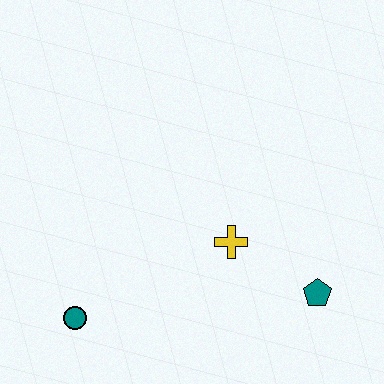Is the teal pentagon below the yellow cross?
Yes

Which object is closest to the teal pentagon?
The yellow cross is closest to the teal pentagon.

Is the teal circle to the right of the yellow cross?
No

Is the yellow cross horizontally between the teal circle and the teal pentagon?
Yes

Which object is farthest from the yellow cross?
The teal circle is farthest from the yellow cross.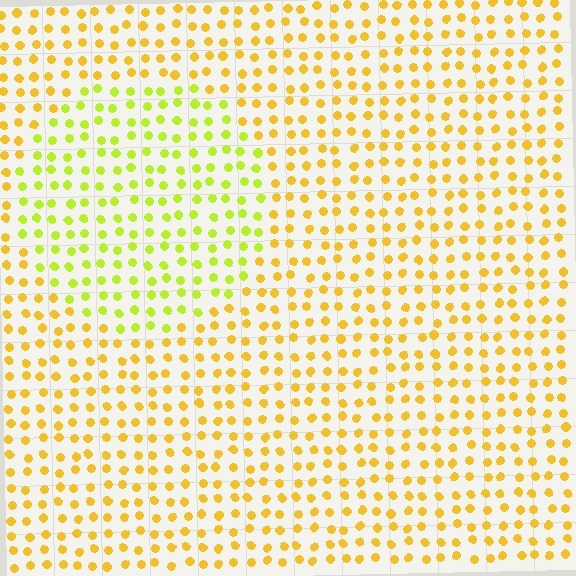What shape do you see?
I see a circle.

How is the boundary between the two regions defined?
The boundary is defined purely by a slight shift in hue (about 33 degrees). Spacing, size, and orientation are identical on both sides.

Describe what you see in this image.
The image is filled with small yellow elements in a uniform arrangement. A circle-shaped region is visible where the elements are tinted to a slightly different hue, forming a subtle color boundary.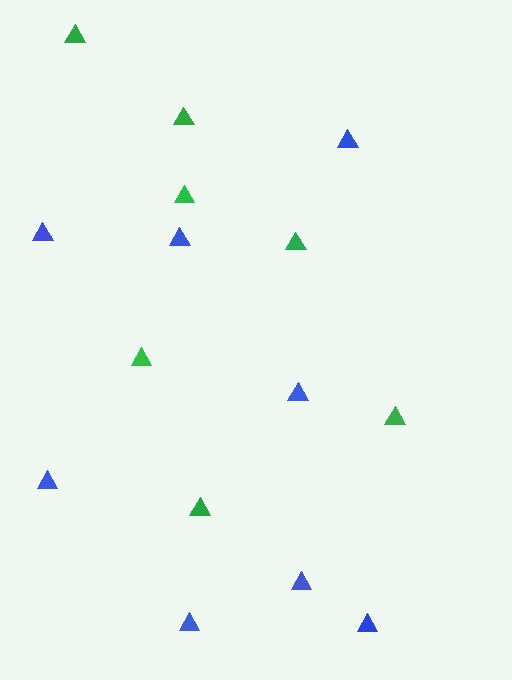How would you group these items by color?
There are 2 groups: one group of green triangles (7) and one group of blue triangles (8).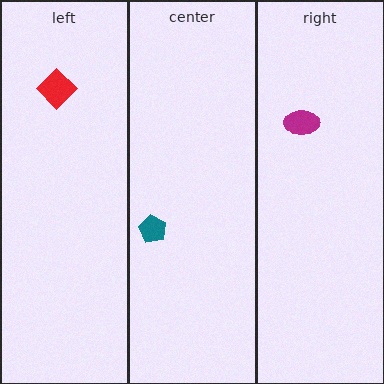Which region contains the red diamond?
The left region.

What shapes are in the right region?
The magenta ellipse.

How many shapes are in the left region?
1.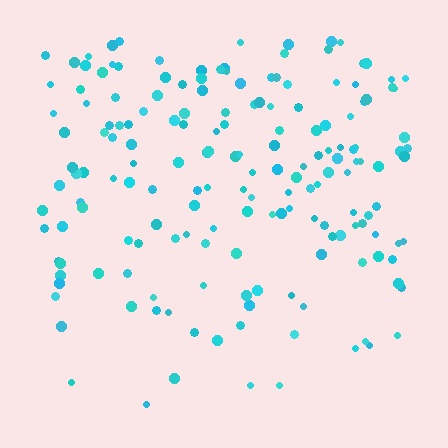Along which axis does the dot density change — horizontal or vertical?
Vertical.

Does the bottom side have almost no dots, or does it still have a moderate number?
Still a moderate number, just noticeably fewer than the top.